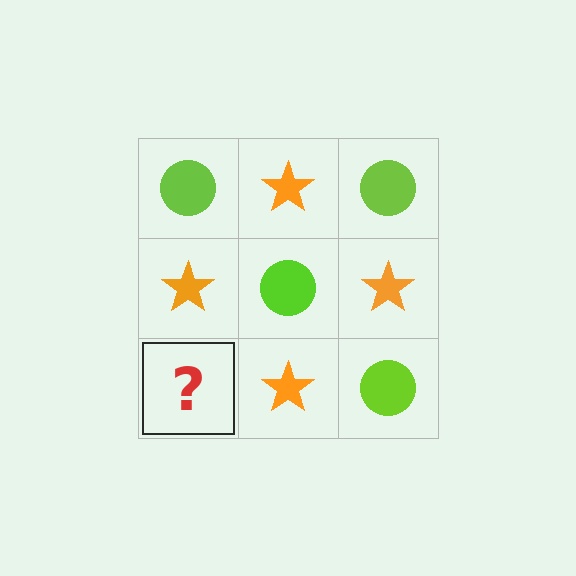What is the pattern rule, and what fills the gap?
The rule is that it alternates lime circle and orange star in a checkerboard pattern. The gap should be filled with a lime circle.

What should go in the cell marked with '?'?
The missing cell should contain a lime circle.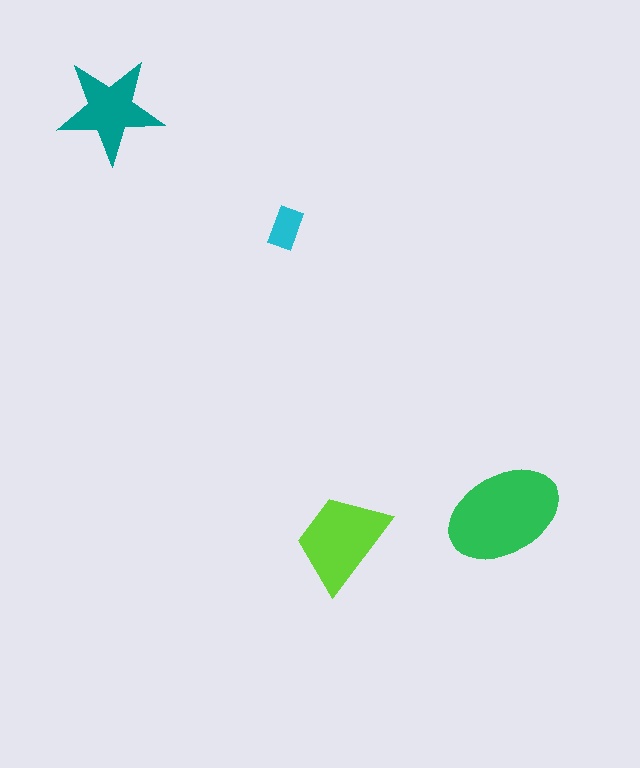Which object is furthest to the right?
The green ellipse is rightmost.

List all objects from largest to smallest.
The green ellipse, the lime trapezoid, the teal star, the cyan rectangle.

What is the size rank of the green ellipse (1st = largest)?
1st.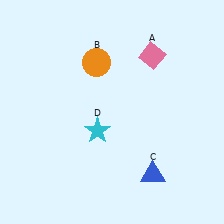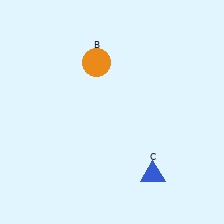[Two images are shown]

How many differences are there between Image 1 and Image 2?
There are 2 differences between the two images.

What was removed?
The cyan star (D), the pink diamond (A) were removed in Image 2.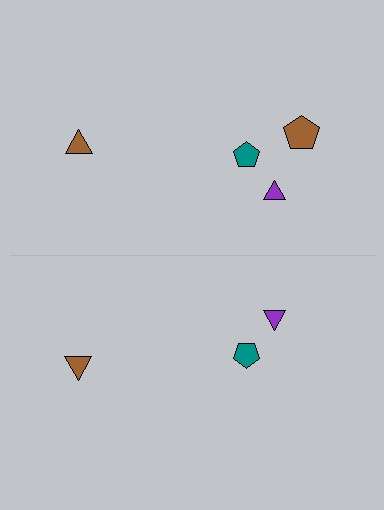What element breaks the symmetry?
A brown pentagon is missing from the bottom side.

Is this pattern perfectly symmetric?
No, the pattern is not perfectly symmetric. A brown pentagon is missing from the bottom side.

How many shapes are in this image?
There are 7 shapes in this image.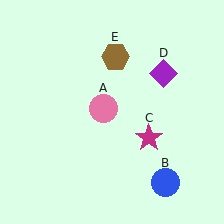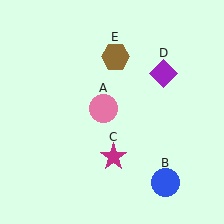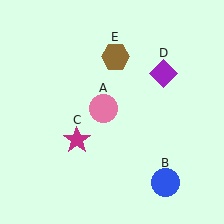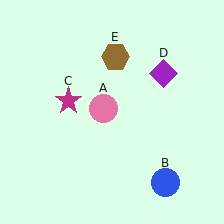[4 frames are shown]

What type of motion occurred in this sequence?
The magenta star (object C) rotated clockwise around the center of the scene.